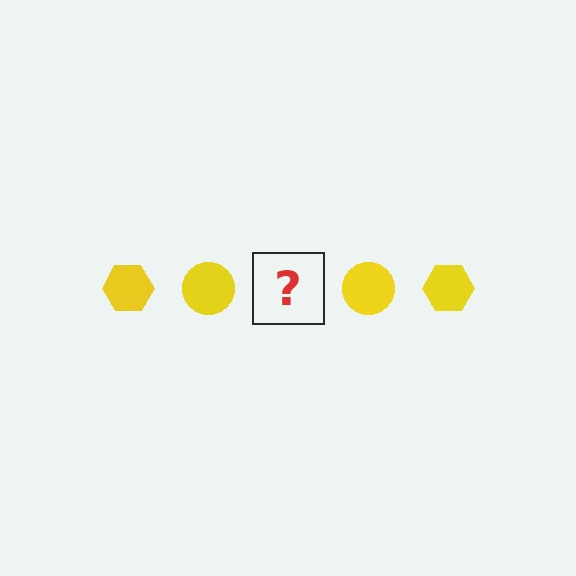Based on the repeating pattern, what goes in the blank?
The blank should be a yellow hexagon.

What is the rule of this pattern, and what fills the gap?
The rule is that the pattern cycles through hexagon, circle shapes in yellow. The gap should be filled with a yellow hexagon.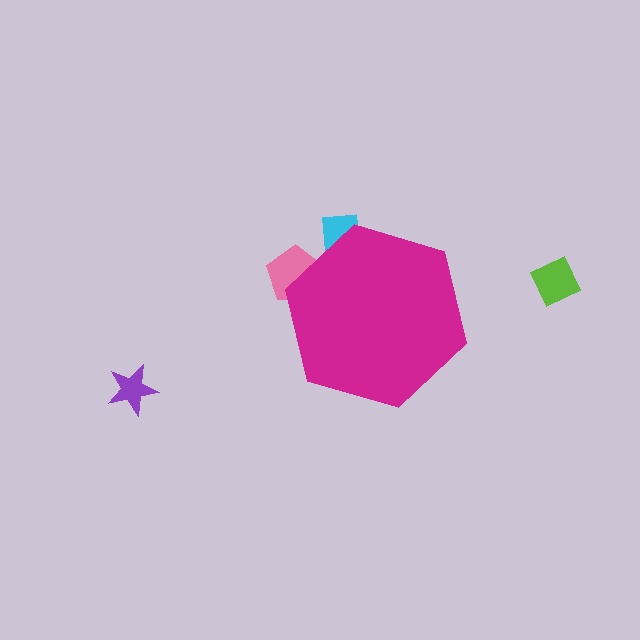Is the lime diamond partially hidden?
No, the lime diamond is fully visible.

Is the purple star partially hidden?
No, the purple star is fully visible.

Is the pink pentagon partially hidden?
Yes, the pink pentagon is partially hidden behind the magenta hexagon.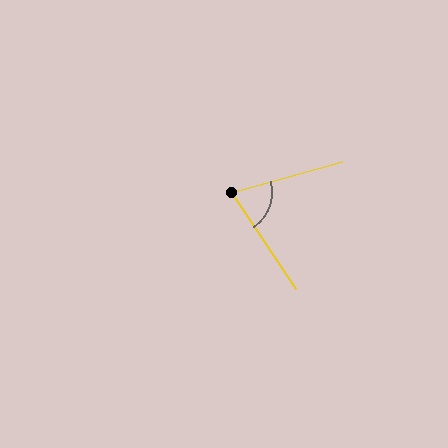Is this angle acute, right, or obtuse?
It is acute.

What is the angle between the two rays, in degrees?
Approximately 71 degrees.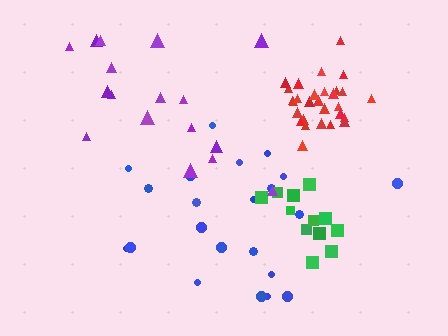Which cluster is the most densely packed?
Red.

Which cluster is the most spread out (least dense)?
Purple.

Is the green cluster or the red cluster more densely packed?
Red.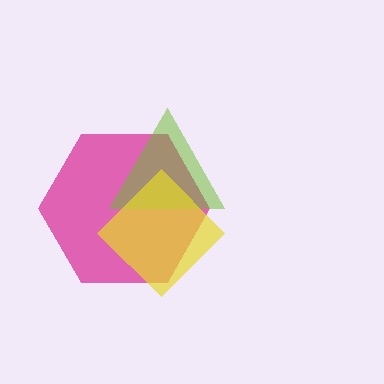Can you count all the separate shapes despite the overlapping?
Yes, there are 3 separate shapes.